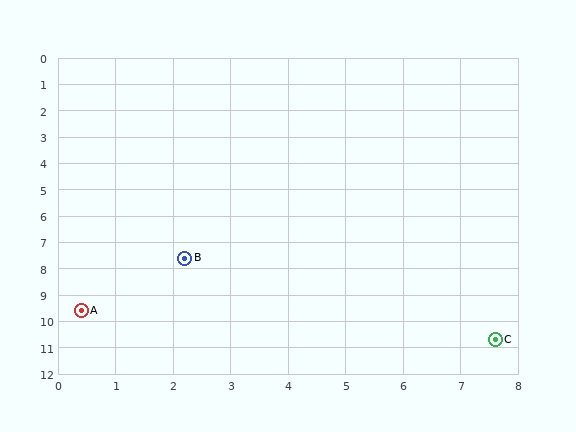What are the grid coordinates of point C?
Point C is at approximately (7.6, 10.7).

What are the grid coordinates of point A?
Point A is at approximately (0.4, 9.6).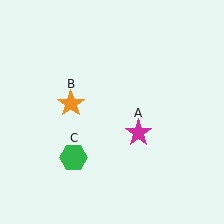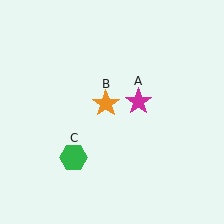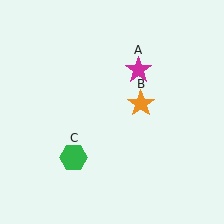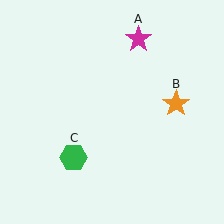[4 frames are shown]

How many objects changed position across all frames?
2 objects changed position: magenta star (object A), orange star (object B).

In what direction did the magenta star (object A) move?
The magenta star (object A) moved up.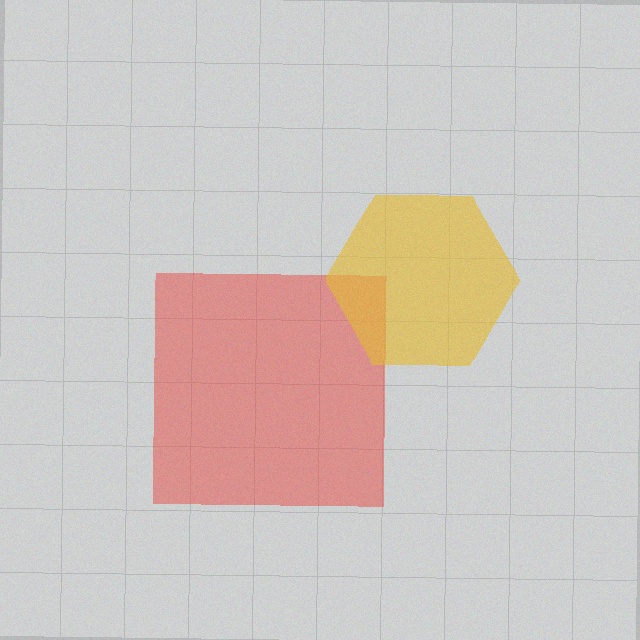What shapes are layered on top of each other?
The layered shapes are: a red square, a yellow hexagon.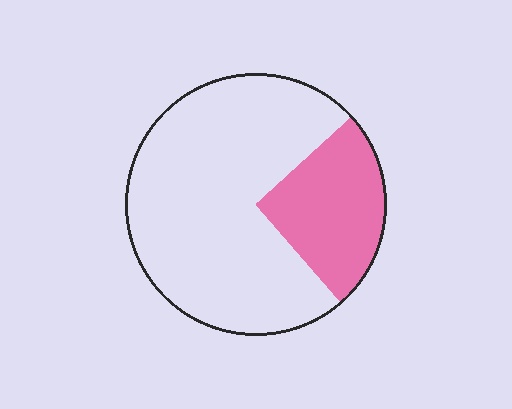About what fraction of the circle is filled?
About one quarter (1/4).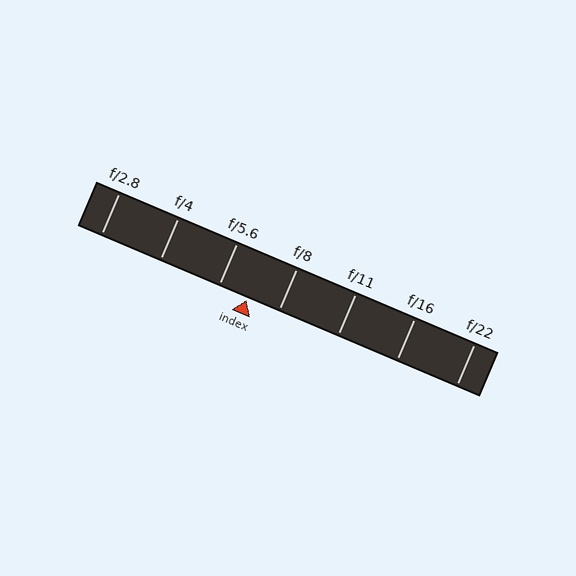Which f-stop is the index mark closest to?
The index mark is closest to f/5.6.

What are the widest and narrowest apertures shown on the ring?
The widest aperture shown is f/2.8 and the narrowest is f/22.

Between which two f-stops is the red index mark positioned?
The index mark is between f/5.6 and f/8.